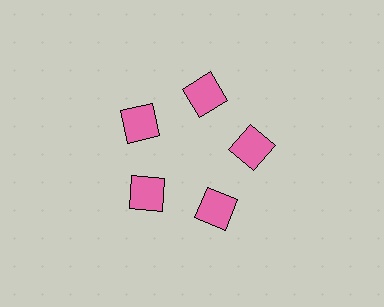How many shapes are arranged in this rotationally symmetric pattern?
There are 5 shapes, arranged in 5 groups of 1.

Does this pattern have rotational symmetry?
Yes, this pattern has 5-fold rotational symmetry. It looks the same after rotating 72 degrees around the center.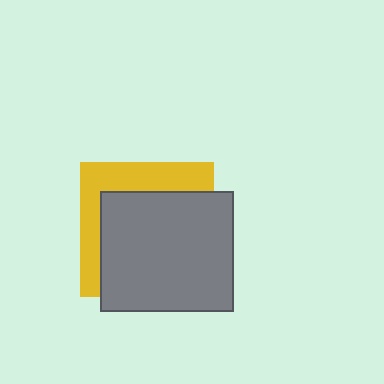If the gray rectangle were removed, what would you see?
You would see the complete yellow square.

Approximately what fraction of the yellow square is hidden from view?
Roughly 66% of the yellow square is hidden behind the gray rectangle.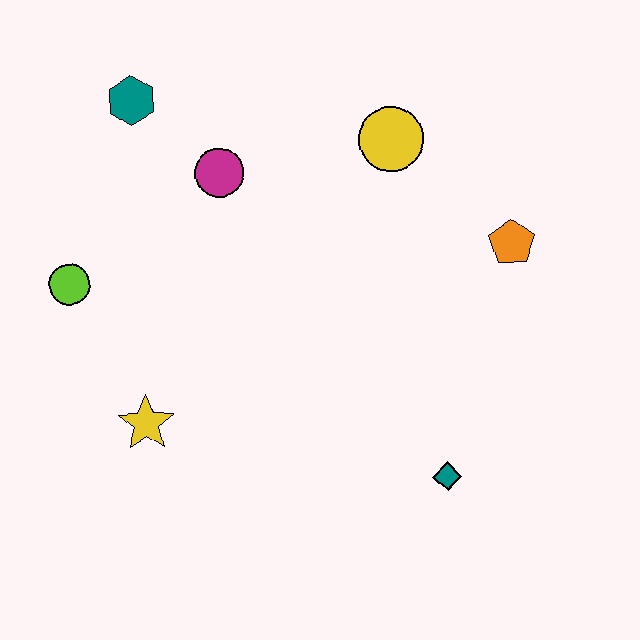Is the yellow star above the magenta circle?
No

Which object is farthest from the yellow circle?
The yellow star is farthest from the yellow circle.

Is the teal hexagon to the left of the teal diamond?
Yes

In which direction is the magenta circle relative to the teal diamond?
The magenta circle is above the teal diamond.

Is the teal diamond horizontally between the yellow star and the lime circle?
No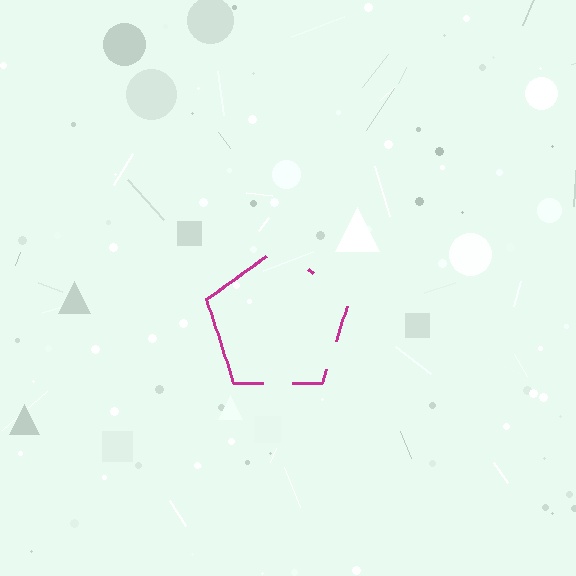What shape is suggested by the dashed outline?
The dashed outline suggests a pentagon.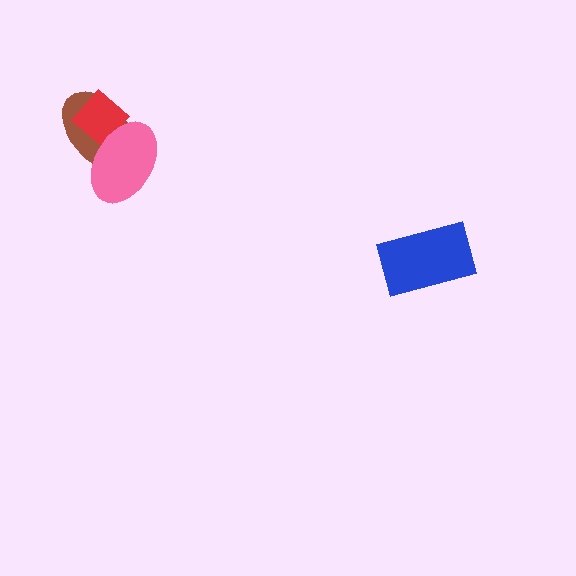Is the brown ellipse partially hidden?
Yes, it is partially covered by another shape.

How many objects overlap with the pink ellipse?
2 objects overlap with the pink ellipse.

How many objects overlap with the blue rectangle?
0 objects overlap with the blue rectangle.